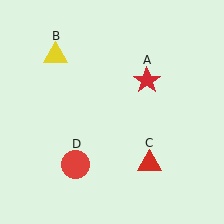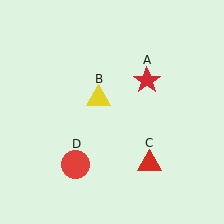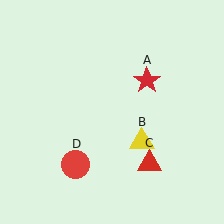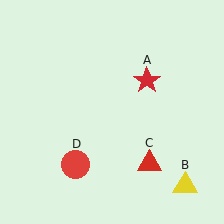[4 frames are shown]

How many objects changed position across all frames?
1 object changed position: yellow triangle (object B).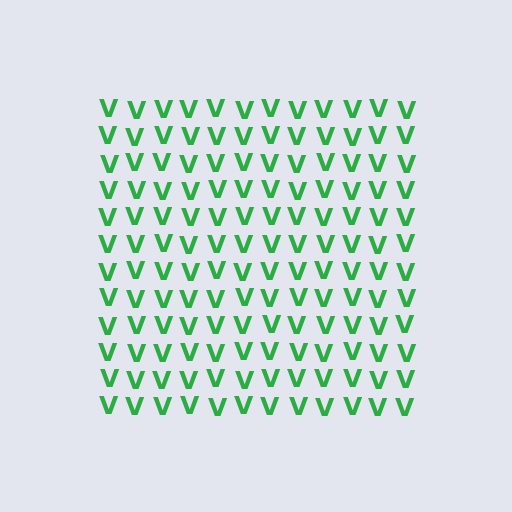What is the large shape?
The large shape is a square.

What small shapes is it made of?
It is made of small letter V's.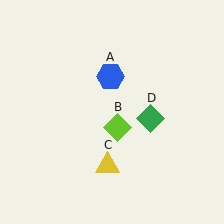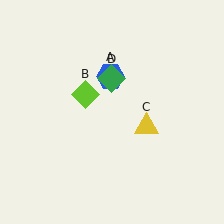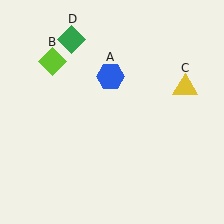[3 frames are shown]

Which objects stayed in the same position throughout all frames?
Blue hexagon (object A) remained stationary.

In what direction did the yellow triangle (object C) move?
The yellow triangle (object C) moved up and to the right.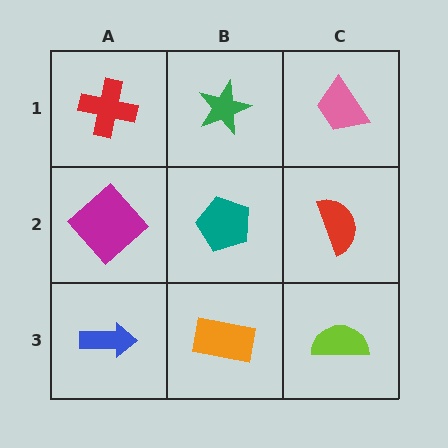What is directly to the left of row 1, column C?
A green star.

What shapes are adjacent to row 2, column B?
A green star (row 1, column B), an orange rectangle (row 3, column B), a magenta diamond (row 2, column A), a red semicircle (row 2, column C).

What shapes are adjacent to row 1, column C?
A red semicircle (row 2, column C), a green star (row 1, column B).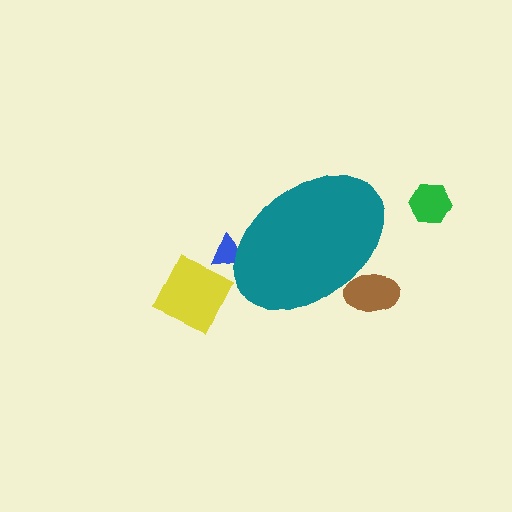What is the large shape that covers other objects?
A teal ellipse.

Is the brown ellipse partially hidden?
Yes, the brown ellipse is partially hidden behind the teal ellipse.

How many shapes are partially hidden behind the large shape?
2 shapes are partially hidden.